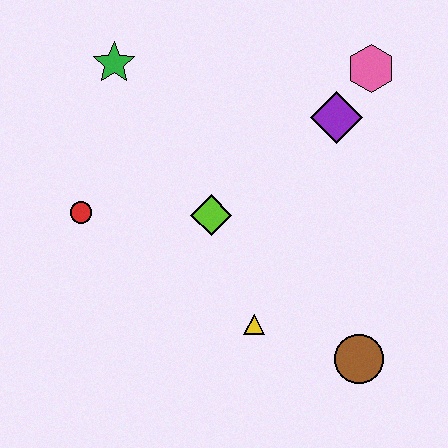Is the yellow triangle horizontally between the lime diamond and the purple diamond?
Yes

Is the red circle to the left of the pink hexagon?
Yes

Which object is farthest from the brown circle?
The green star is farthest from the brown circle.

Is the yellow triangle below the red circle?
Yes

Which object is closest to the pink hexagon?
The purple diamond is closest to the pink hexagon.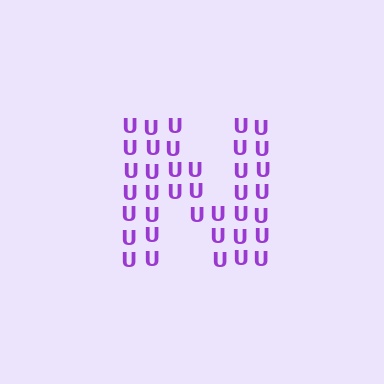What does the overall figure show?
The overall figure shows the letter N.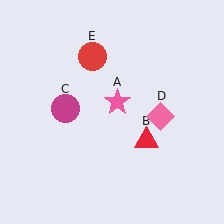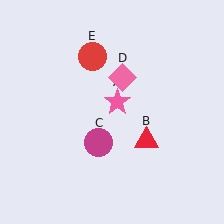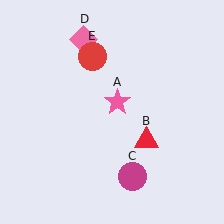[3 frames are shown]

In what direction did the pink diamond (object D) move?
The pink diamond (object D) moved up and to the left.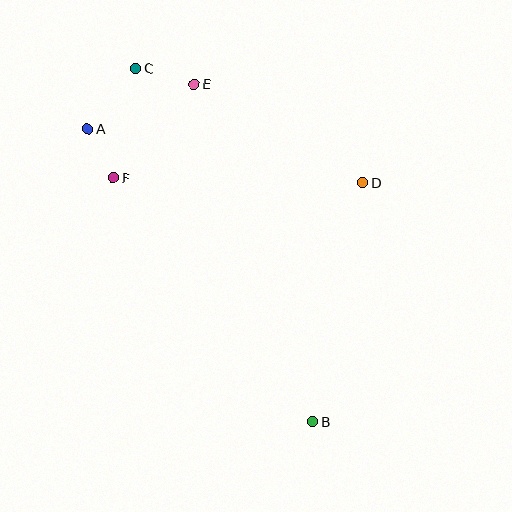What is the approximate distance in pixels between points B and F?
The distance between B and F is approximately 315 pixels.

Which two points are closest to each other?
Points A and F are closest to each other.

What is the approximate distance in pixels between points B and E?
The distance between B and E is approximately 357 pixels.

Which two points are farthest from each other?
Points B and C are farthest from each other.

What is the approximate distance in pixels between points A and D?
The distance between A and D is approximately 280 pixels.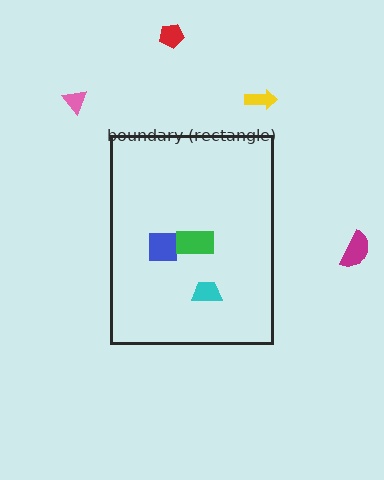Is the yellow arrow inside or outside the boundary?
Outside.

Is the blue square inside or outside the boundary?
Inside.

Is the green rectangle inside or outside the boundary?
Inside.